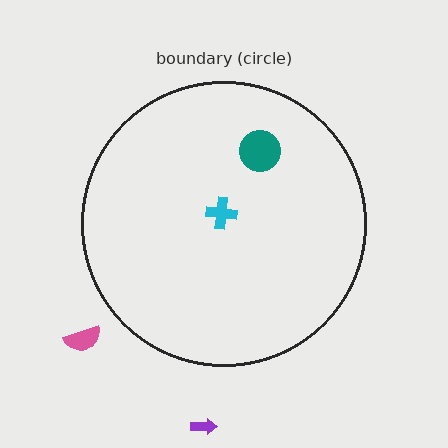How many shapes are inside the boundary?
2 inside, 2 outside.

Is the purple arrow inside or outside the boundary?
Outside.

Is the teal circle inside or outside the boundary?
Inside.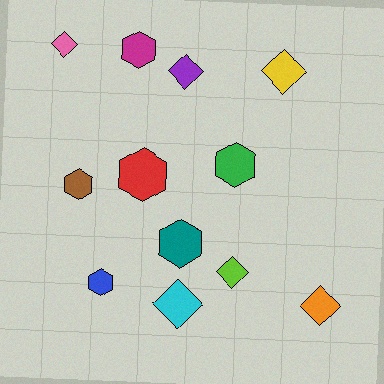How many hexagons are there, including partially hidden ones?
There are 6 hexagons.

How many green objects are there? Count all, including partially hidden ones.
There is 1 green object.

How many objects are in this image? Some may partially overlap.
There are 12 objects.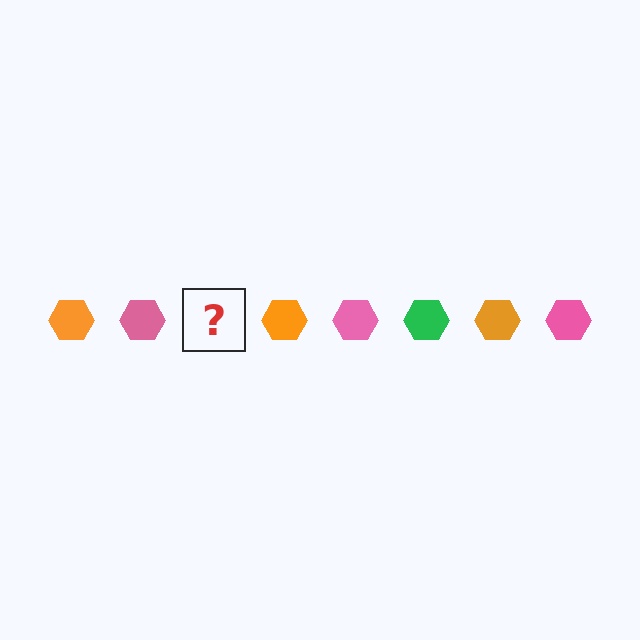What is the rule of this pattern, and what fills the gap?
The rule is that the pattern cycles through orange, pink, green hexagons. The gap should be filled with a green hexagon.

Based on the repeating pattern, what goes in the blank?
The blank should be a green hexagon.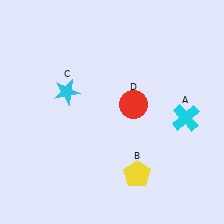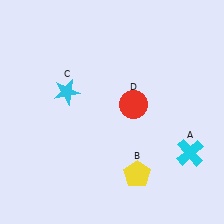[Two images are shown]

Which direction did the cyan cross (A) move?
The cyan cross (A) moved down.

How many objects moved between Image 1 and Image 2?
1 object moved between the two images.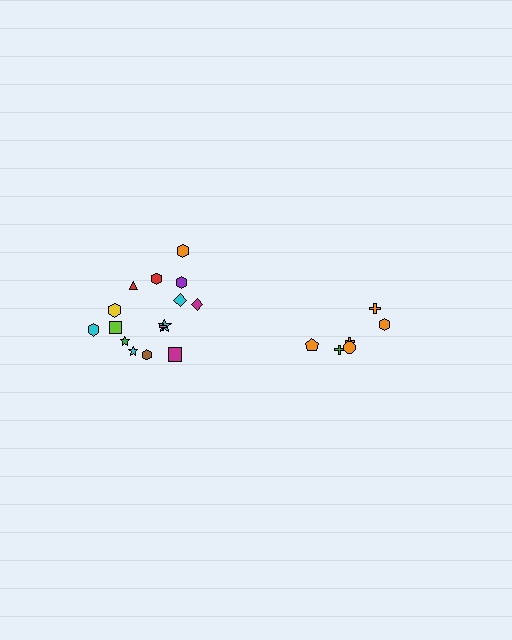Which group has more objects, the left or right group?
The left group.